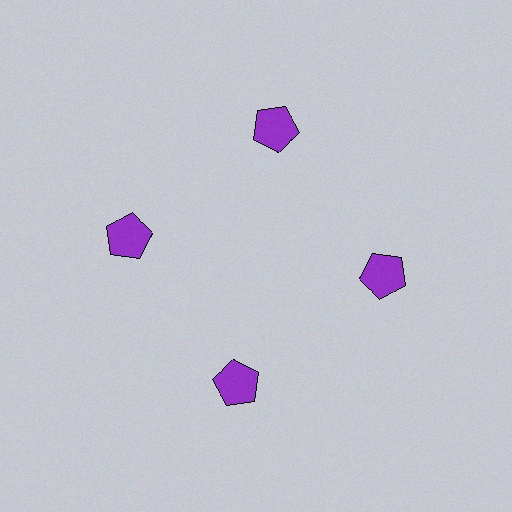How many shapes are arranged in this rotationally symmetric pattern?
There are 4 shapes, arranged in 4 groups of 1.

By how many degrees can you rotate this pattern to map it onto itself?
The pattern maps onto itself every 90 degrees of rotation.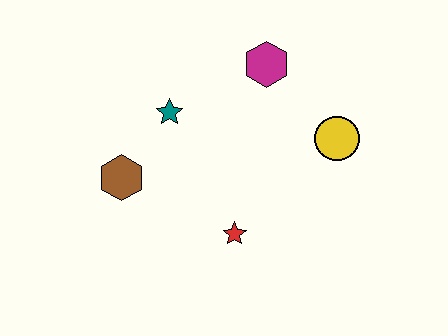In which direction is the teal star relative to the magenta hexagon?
The teal star is to the left of the magenta hexagon.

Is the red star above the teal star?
No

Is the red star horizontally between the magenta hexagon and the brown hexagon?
Yes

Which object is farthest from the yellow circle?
The brown hexagon is farthest from the yellow circle.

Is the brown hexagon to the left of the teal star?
Yes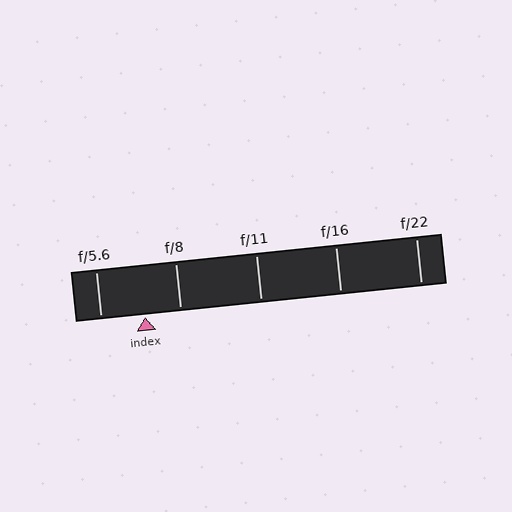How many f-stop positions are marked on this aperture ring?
There are 5 f-stop positions marked.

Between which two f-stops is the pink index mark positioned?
The index mark is between f/5.6 and f/8.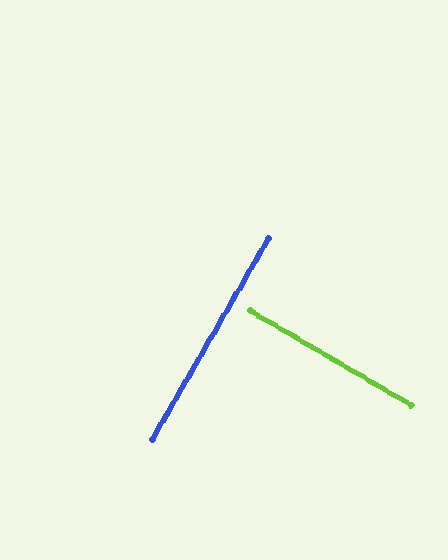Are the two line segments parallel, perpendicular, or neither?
Perpendicular — they meet at approximately 90°.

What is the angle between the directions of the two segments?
Approximately 90 degrees.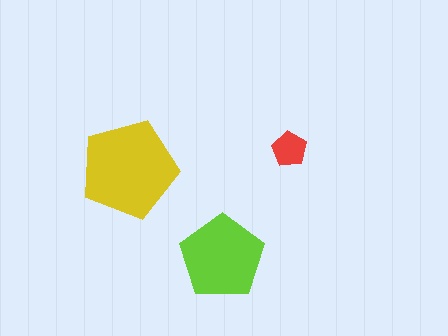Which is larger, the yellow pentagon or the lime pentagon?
The yellow one.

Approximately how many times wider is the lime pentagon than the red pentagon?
About 2.5 times wider.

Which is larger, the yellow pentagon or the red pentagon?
The yellow one.